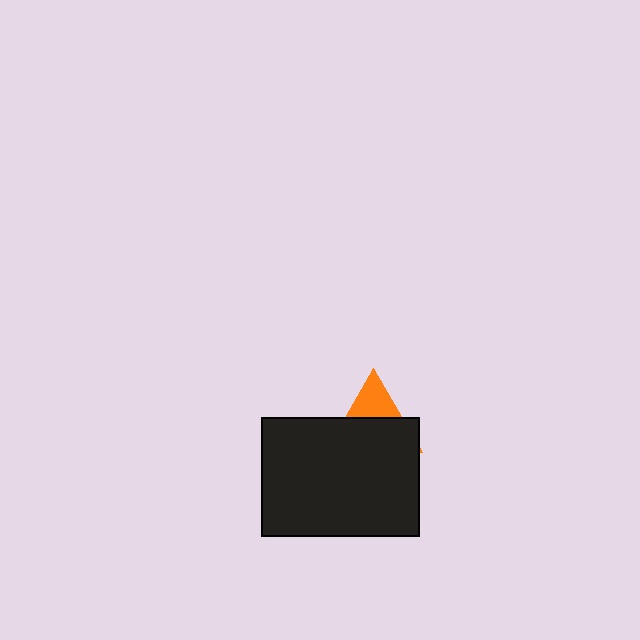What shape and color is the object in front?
The object in front is a black rectangle.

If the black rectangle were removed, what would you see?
You would see the complete orange triangle.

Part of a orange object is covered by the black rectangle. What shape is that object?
It is a triangle.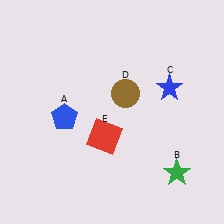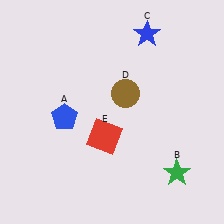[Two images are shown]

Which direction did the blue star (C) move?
The blue star (C) moved up.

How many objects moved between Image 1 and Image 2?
1 object moved between the two images.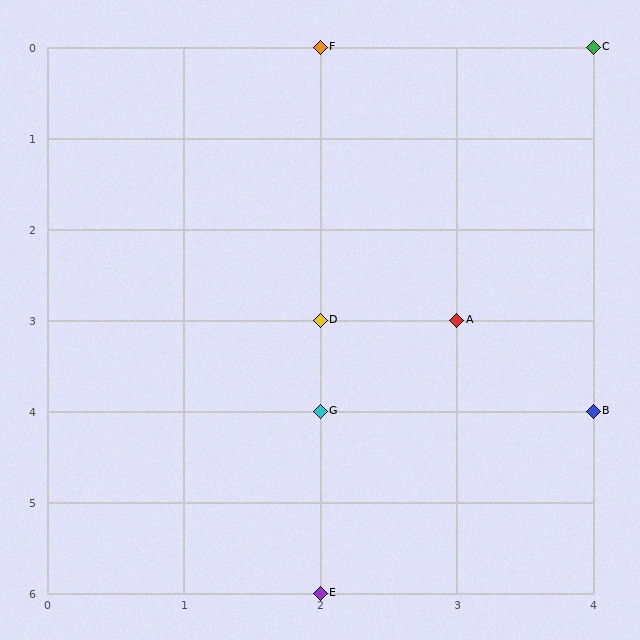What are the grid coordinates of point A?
Point A is at grid coordinates (3, 3).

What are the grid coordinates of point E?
Point E is at grid coordinates (2, 6).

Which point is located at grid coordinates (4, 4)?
Point B is at (4, 4).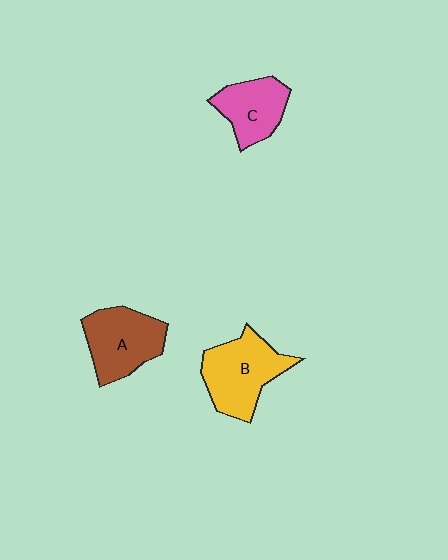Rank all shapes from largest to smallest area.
From largest to smallest: B (yellow), A (brown), C (pink).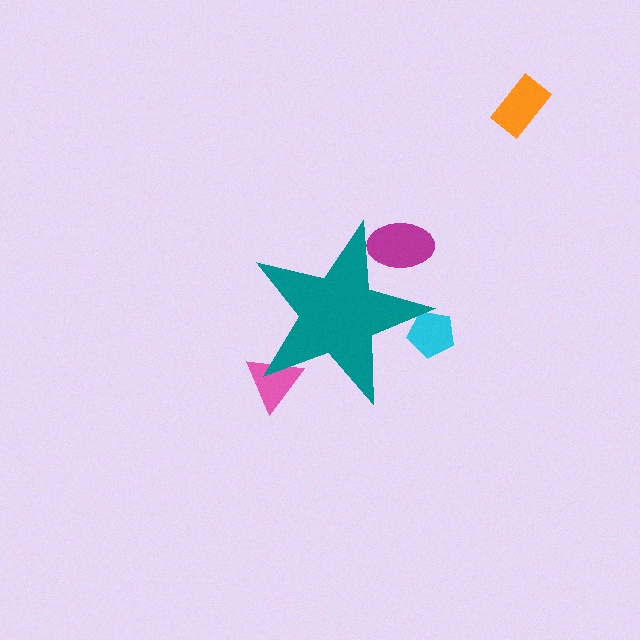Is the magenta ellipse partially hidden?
Yes, the magenta ellipse is partially hidden behind the teal star.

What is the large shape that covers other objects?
A teal star.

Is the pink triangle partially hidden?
Yes, the pink triangle is partially hidden behind the teal star.